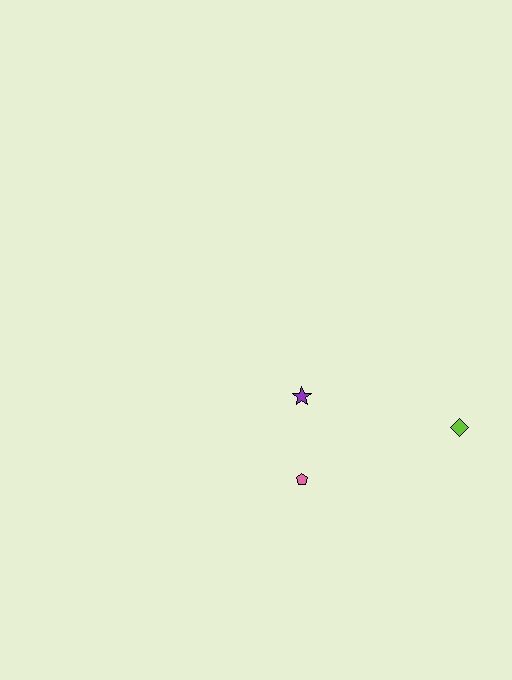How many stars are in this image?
There is 1 star.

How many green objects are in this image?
There are no green objects.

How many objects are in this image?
There are 3 objects.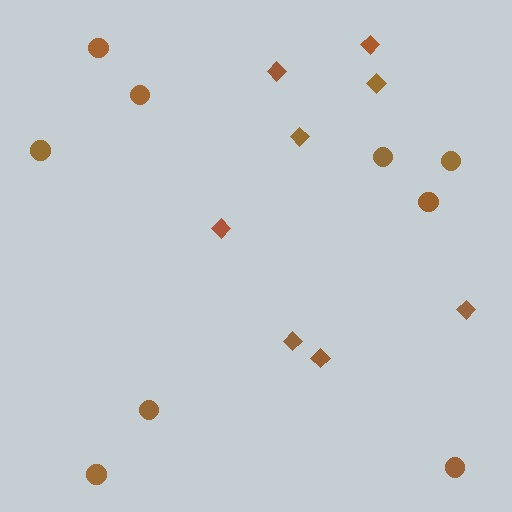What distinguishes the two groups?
There are 2 groups: one group of circles (9) and one group of diamonds (8).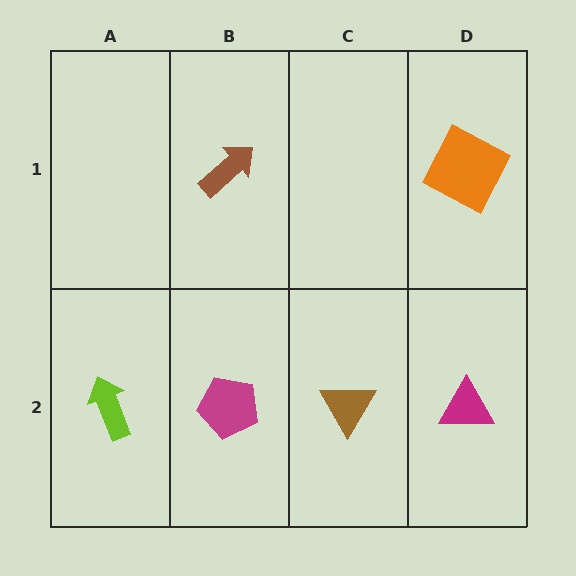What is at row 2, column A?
A lime arrow.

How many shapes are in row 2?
4 shapes.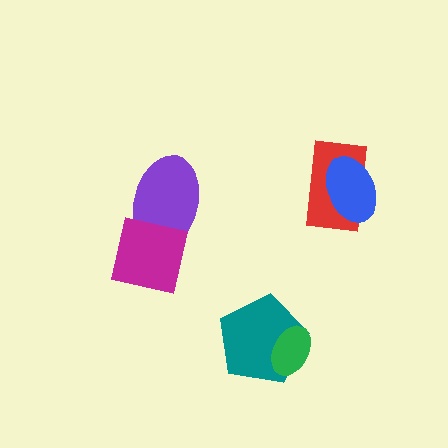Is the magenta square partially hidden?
No, no other shape covers it.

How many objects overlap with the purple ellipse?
1 object overlaps with the purple ellipse.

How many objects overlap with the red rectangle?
1 object overlaps with the red rectangle.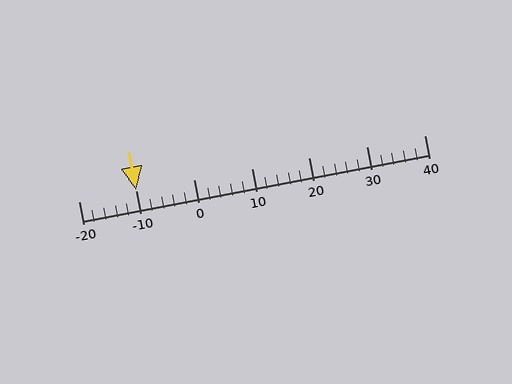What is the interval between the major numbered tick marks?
The major tick marks are spaced 10 units apart.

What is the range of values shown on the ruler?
The ruler shows values from -20 to 40.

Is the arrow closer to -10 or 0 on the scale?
The arrow is closer to -10.